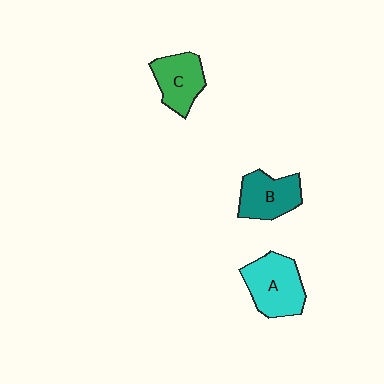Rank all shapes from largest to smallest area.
From largest to smallest: A (cyan), B (teal), C (green).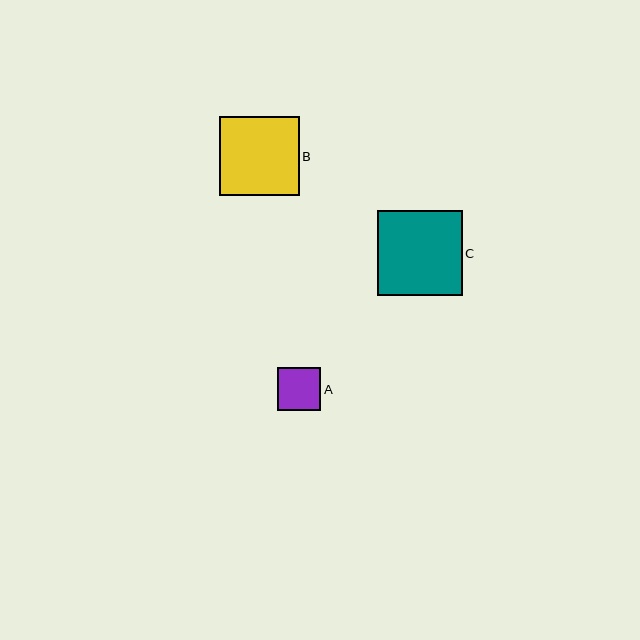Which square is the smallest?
Square A is the smallest with a size of approximately 43 pixels.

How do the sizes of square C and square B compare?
Square C and square B are approximately the same size.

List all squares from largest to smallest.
From largest to smallest: C, B, A.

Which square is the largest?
Square C is the largest with a size of approximately 84 pixels.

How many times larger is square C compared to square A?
Square C is approximately 2.0 times the size of square A.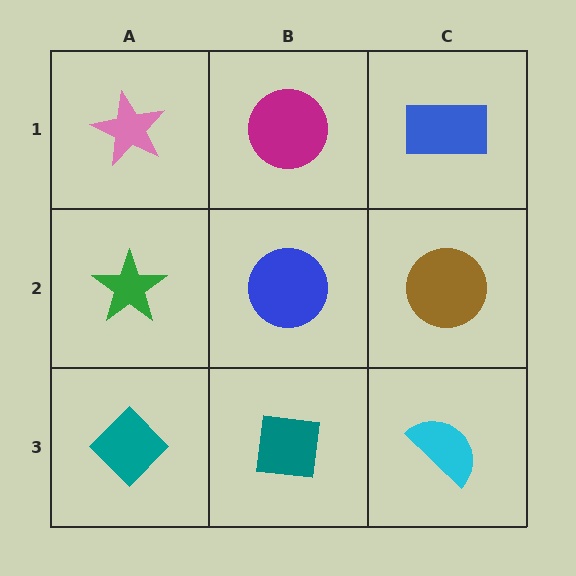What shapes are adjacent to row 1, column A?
A green star (row 2, column A), a magenta circle (row 1, column B).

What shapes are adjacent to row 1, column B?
A blue circle (row 2, column B), a pink star (row 1, column A), a blue rectangle (row 1, column C).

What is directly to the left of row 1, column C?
A magenta circle.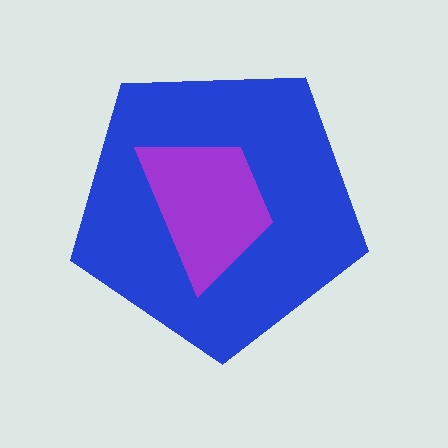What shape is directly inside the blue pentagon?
The purple trapezoid.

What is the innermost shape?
The purple trapezoid.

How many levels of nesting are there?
2.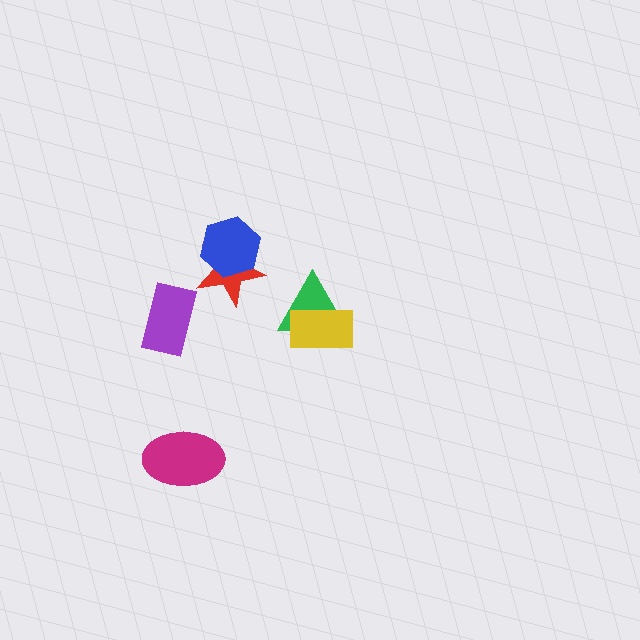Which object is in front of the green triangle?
The yellow rectangle is in front of the green triangle.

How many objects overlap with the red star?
1 object overlaps with the red star.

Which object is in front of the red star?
The blue hexagon is in front of the red star.